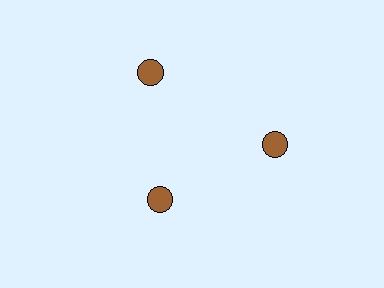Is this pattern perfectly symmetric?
No. The 3 brown circles are arranged in a ring, but one element near the 7 o'clock position is pulled inward toward the center, breaking the 3-fold rotational symmetry.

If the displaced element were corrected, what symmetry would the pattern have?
It would have 3-fold rotational symmetry — the pattern would map onto itself every 120 degrees.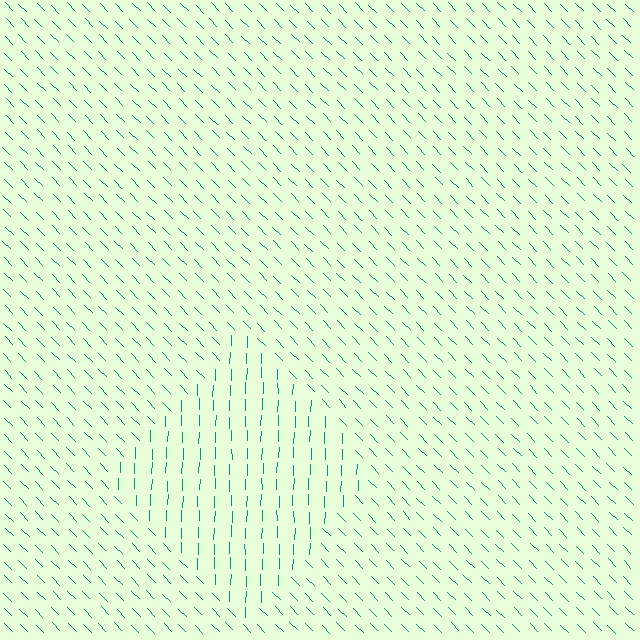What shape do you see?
I see a diamond.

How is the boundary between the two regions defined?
The boundary is defined purely by a change in line orientation (approximately 45 degrees difference). All lines are the same color and thickness.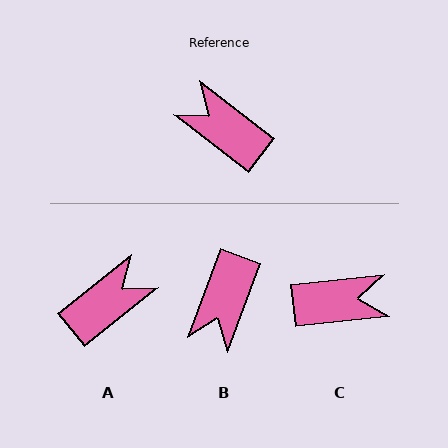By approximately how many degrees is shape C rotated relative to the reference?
Approximately 137 degrees clockwise.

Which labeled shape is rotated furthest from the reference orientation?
C, about 137 degrees away.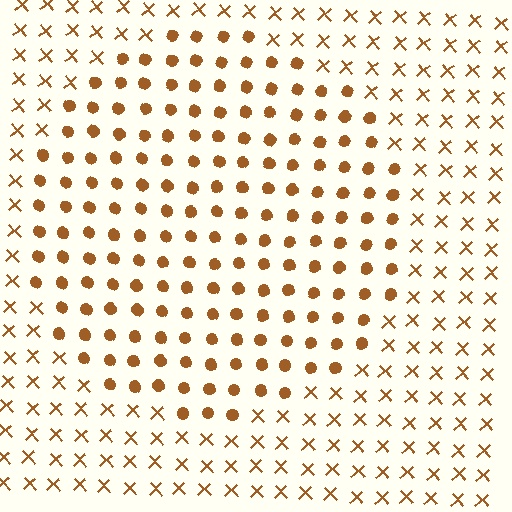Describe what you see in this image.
The image is filled with small brown elements arranged in a uniform grid. A circle-shaped region contains circles, while the surrounding area contains X marks. The boundary is defined purely by the change in element shape.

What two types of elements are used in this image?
The image uses circles inside the circle region and X marks outside it.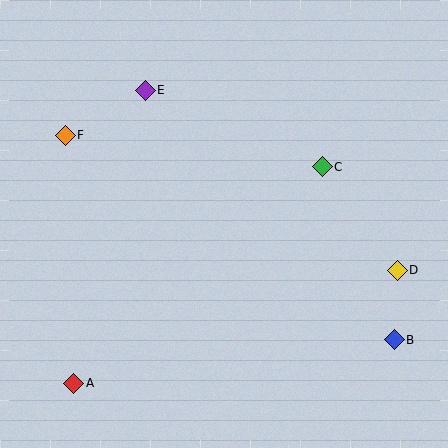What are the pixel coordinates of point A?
Point A is at (74, 383).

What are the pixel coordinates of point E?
Point E is at (145, 90).